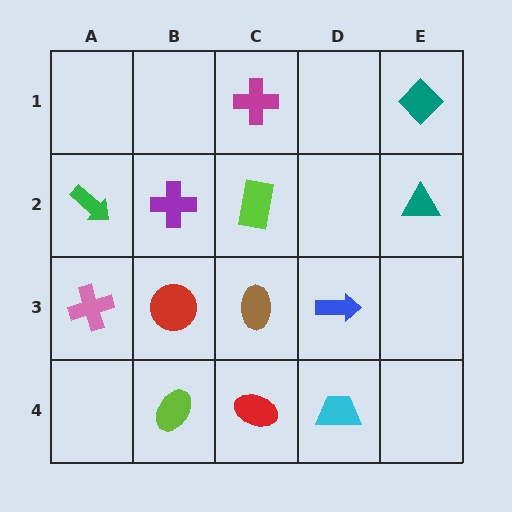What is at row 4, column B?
A lime ellipse.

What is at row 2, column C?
A lime rectangle.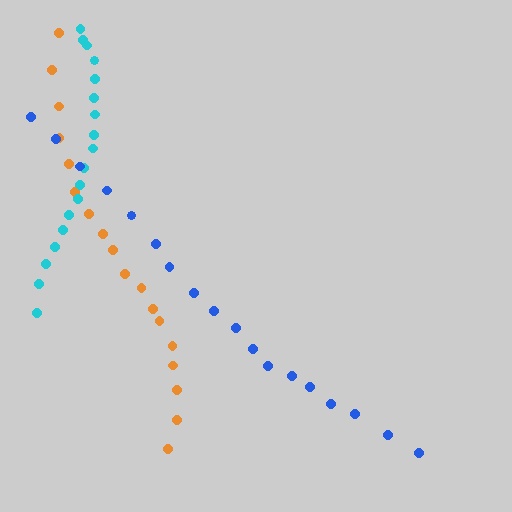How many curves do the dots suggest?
There are 3 distinct paths.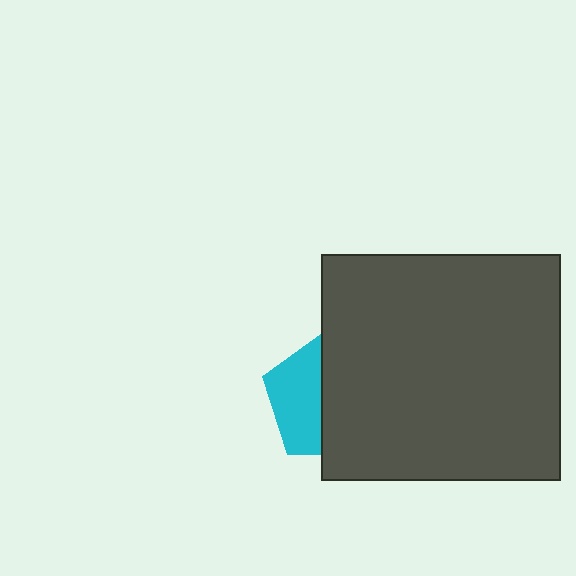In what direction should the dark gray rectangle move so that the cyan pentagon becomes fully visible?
The dark gray rectangle should move right. That is the shortest direction to clear the overlap and leave the cyan pentagon fully visible.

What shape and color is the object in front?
The object in front is a dark gray rectangle.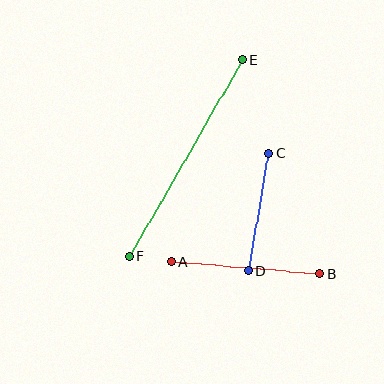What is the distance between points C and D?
The distance is approximately 119 pixels.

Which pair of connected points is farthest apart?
Points E and F are farthest apart.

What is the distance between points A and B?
The distance is approximately 149 pixels.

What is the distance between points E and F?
The distance is approximately 227 pixels.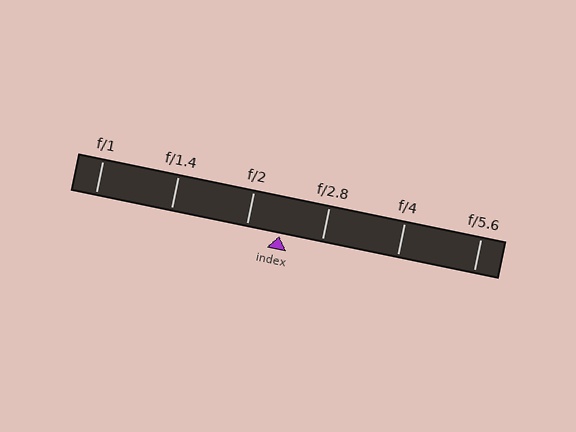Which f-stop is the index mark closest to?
The index mark is closest to f/2.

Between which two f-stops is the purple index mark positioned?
The index mark is between f/2 and f/2.8.